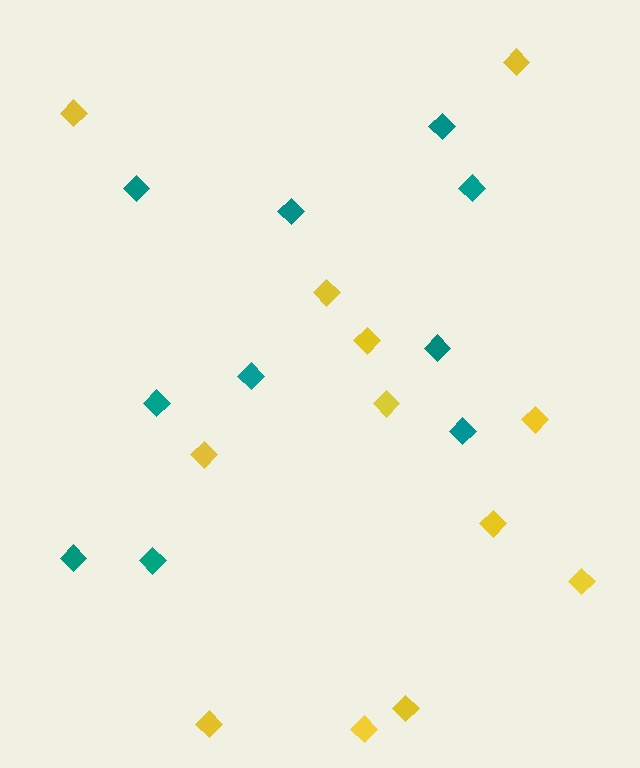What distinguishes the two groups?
There are 2 groups: one group of teal diamonds (10) and one group of yellow diamonds (12).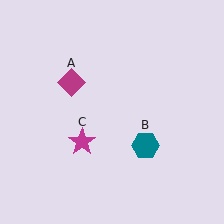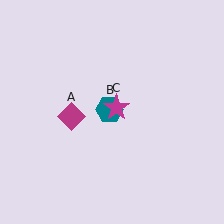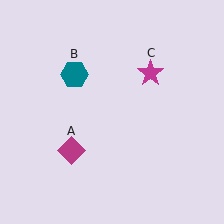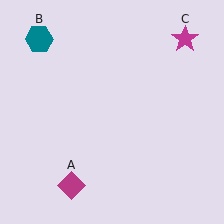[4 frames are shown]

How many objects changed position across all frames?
3 objects changed position: magenta diamond (object A), teal hexagon (object B), magenta star (object C).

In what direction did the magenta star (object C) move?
The magenta star (object C) moved up and to the right.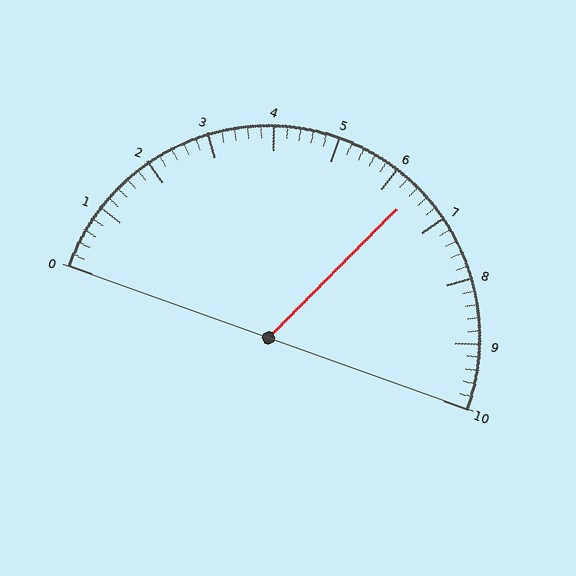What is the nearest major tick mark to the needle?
The nearest major tick mark is 6.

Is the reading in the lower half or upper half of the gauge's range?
The reading is in the upper half of the range (0 to 10).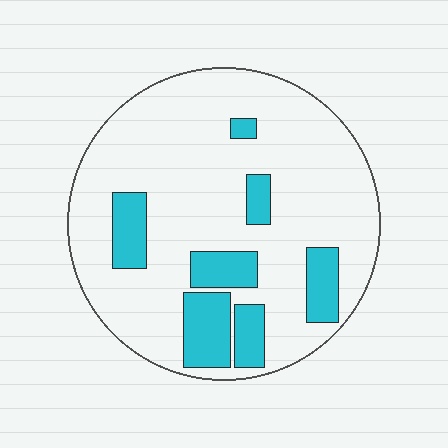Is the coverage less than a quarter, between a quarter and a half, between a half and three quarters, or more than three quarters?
Less than a quarter.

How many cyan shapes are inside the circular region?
7.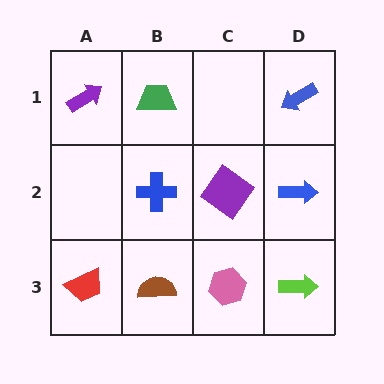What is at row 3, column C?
A pink hexagon.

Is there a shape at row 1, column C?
No, that cell is empty.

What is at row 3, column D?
A lime arrow.